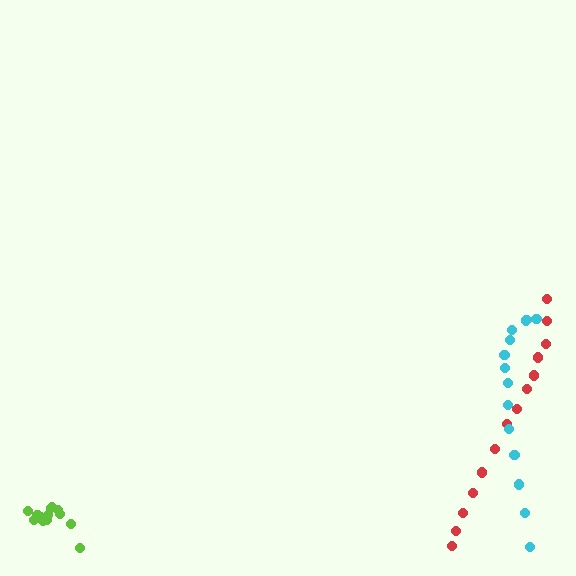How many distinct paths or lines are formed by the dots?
There are 3 distinct paths.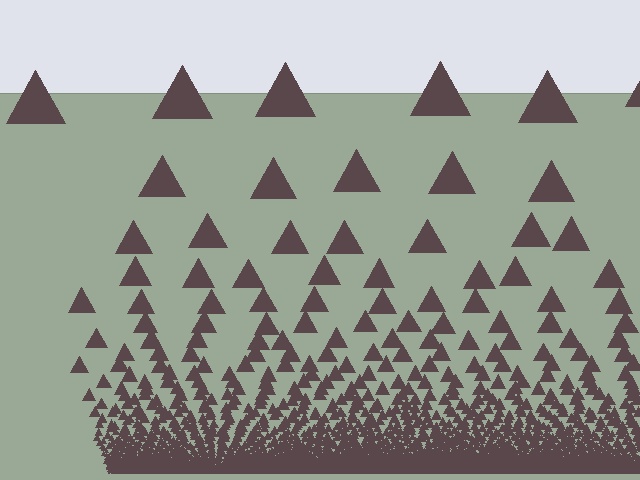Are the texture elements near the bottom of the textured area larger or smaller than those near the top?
Smaller. The gradient is inverted — elements near the bottom are smaller and denser.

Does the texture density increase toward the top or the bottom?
Density increases toward the bottom.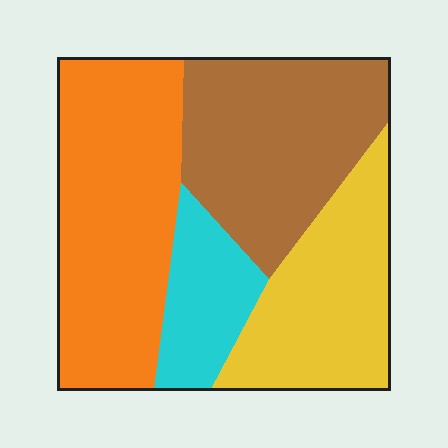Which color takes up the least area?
Cyan, at roughly 10%.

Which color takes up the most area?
Orange, at roughly 35%.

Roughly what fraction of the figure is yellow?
Yellow takes up about one quarter (1/4) of the figure.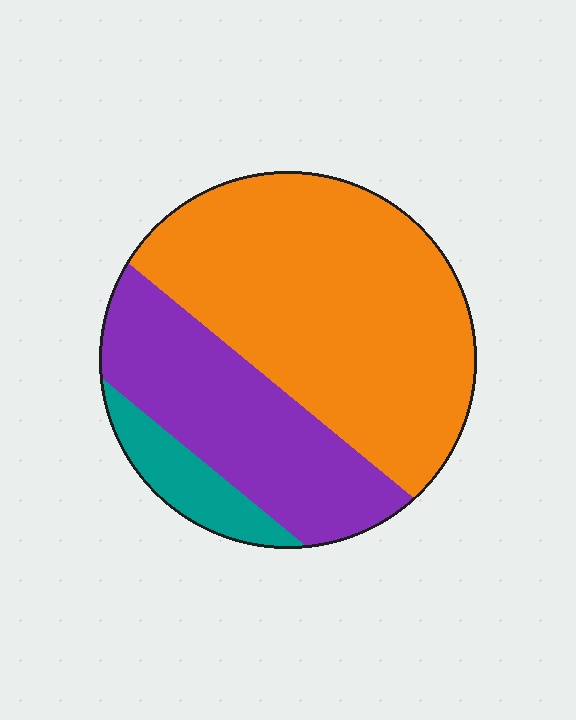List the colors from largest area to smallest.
From largest to smallest: orange, purple, teal.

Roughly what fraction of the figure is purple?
Purple takes up about one third (1/3) of the figure.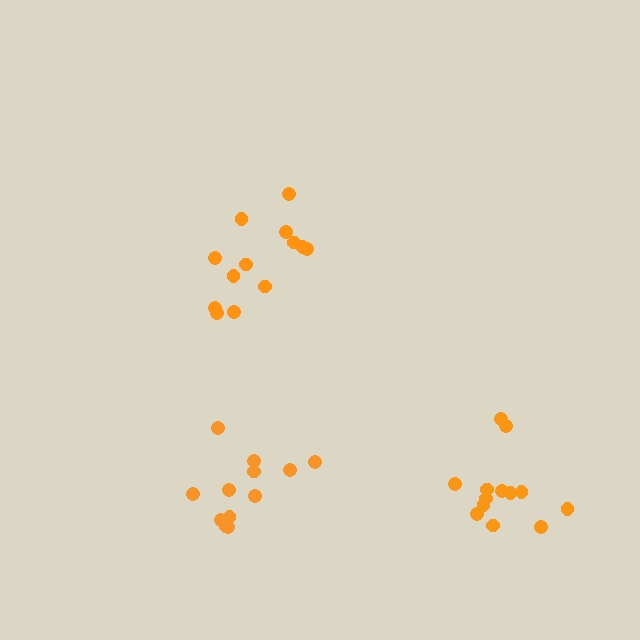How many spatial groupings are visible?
There are 3 spatial groupings.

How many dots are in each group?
Group 1: 13 dots, Group 2: 12 dots, Group 3: 13 dots (38 total).